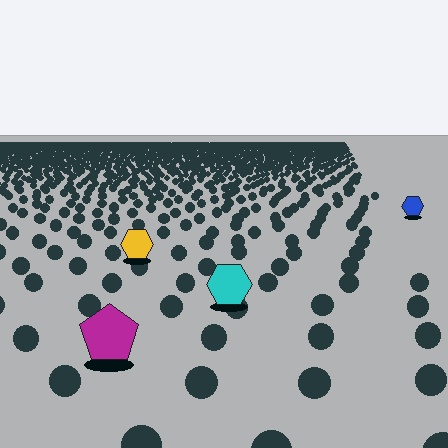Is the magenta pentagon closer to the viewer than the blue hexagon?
Yes. The magenta pentagon is closer — you can tell from the texture gradient: the ground texture is coarser near it.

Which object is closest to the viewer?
The magenta pentagon is closest. The texture marks near it are larger and more spread out.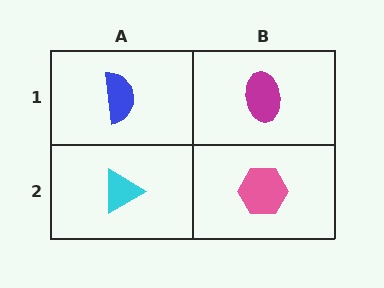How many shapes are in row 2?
2 shapes.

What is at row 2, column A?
A cyan triangle.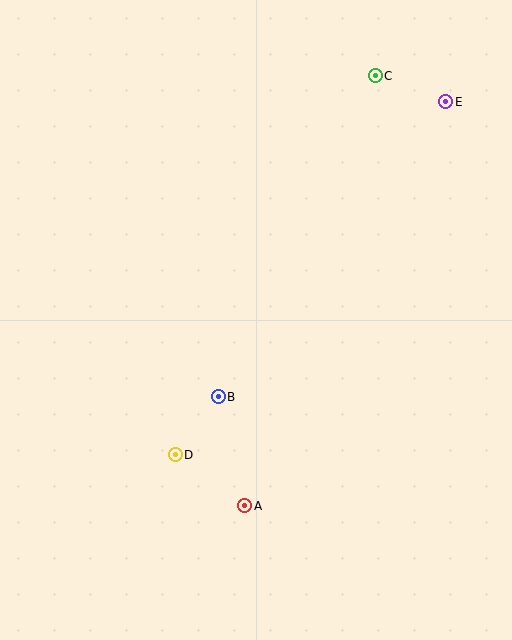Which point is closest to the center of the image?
Point B at (218, 397) is closest to the center.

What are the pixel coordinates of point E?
Point E is at (446, 102).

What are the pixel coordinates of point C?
Point C is at (375, 76).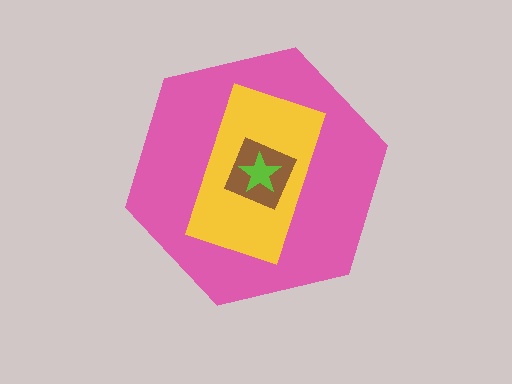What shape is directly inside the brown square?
The lime star.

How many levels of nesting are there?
4.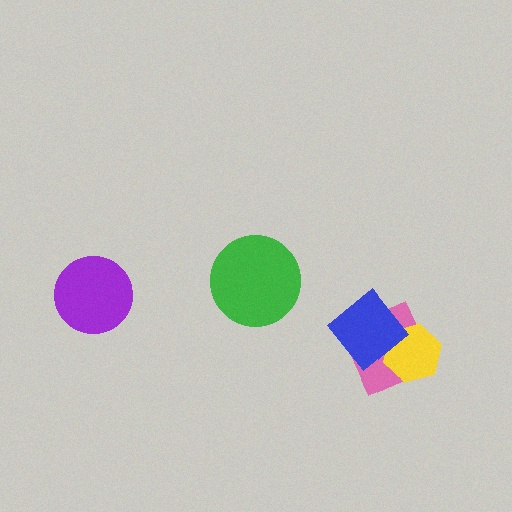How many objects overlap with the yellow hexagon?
2 objects overlap with the yellow hexagon.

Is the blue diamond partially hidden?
No, no other shape covers it.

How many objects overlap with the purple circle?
0 objects overlap with the purple circle.